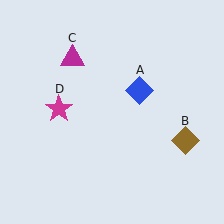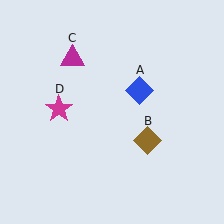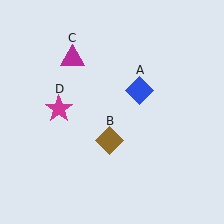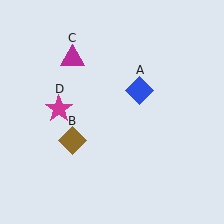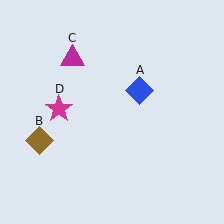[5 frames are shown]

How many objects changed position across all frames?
1 object changed position: brown diamond (object B).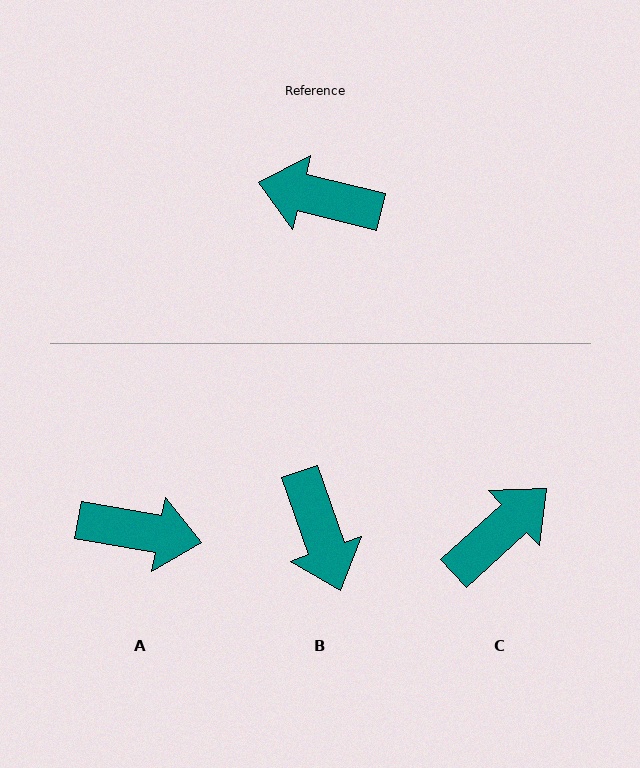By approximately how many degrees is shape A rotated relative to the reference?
Approximately 177 degrees clockwise.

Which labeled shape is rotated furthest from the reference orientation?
A, about 177 degrees away.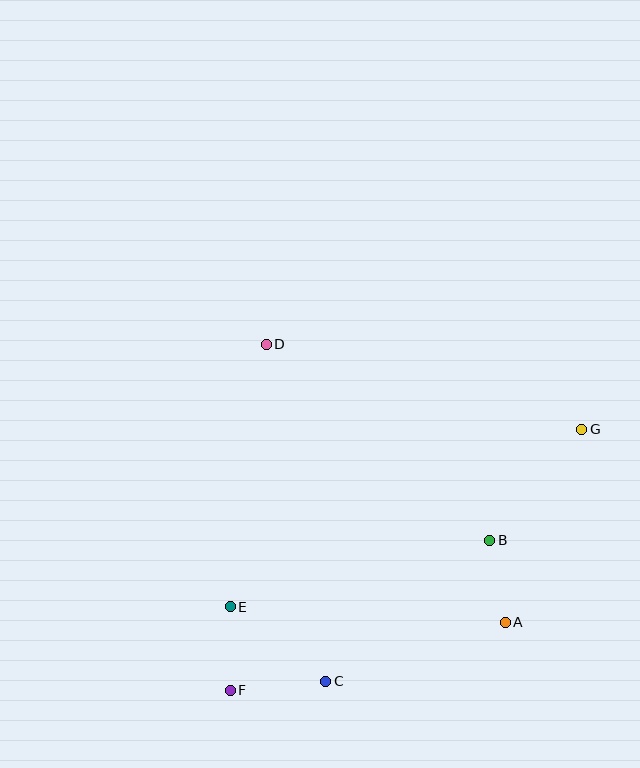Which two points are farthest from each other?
Points F and G are farthest from each other.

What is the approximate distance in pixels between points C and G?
The distance between C and G is approximately 359 pixels.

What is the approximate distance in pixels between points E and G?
The distance between E and G is approximately 394 pixels.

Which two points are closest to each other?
Points E and F are closest to each other.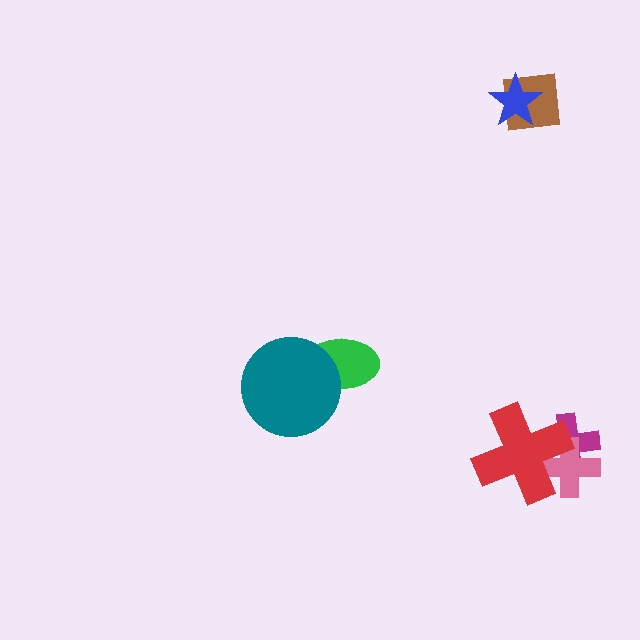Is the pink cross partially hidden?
Yes, it is partially covered by another shape.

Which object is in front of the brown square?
The blue star is in front of the brown square.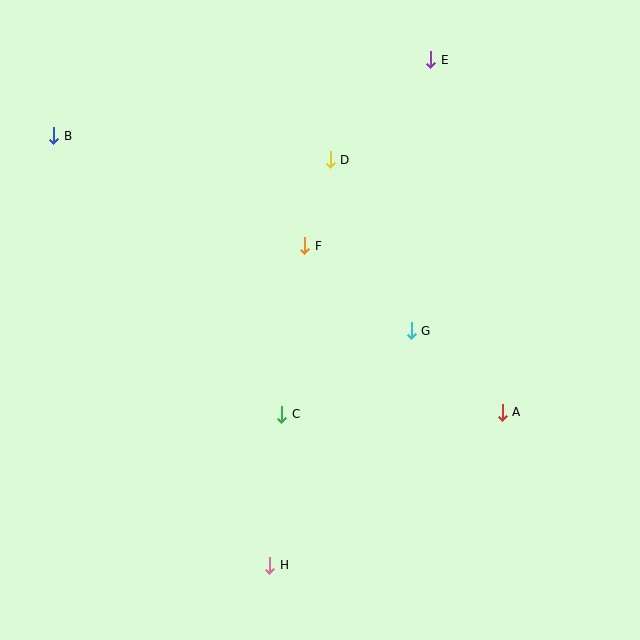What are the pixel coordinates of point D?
Point D is at (330, 160).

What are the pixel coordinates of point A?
Point A is at (502, 412).